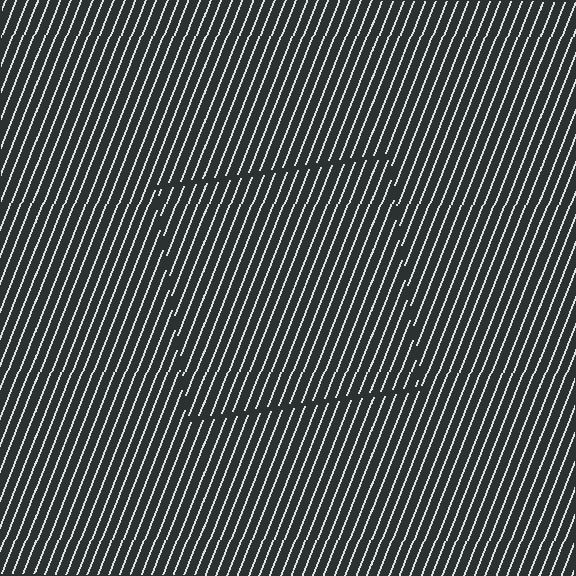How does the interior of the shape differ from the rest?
The interior of the shape contains the same grating, shifted by half a period — the contour is defined by the phase discontinuity where line-ends from the inner and outer gratings abut.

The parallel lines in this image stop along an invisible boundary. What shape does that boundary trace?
An illusory square. The interior of the shape contains the same grating, shifted by half a period — the contour is defined by the phase discontinuity where line-ends from the inner and outer gratings abut.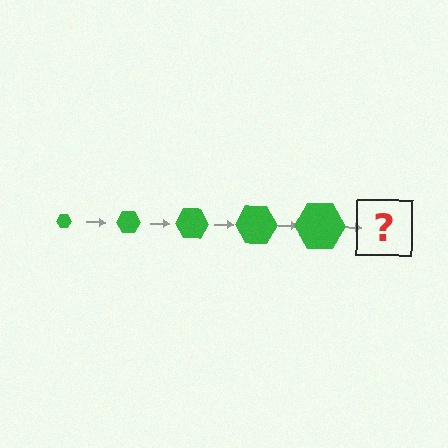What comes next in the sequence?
The next element should be a green hexagon, larger than the previous one.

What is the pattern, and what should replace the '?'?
The pattern is that the hexagon gets progressively larger each step. The '?' should be a green hexagon, larger than the previous one.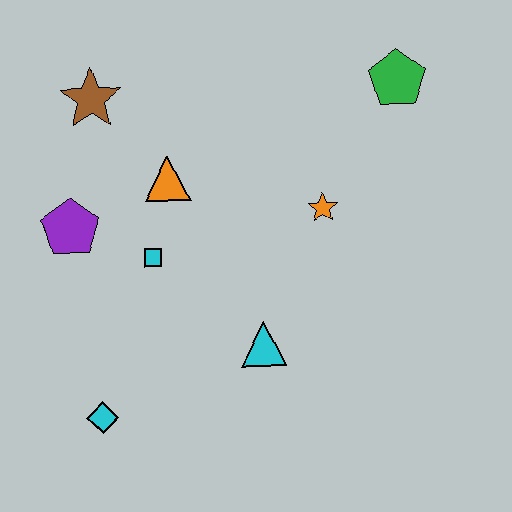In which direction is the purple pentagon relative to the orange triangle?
The purple pentagon is to the left of the orange triangle.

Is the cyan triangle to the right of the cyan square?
Yes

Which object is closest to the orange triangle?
The cyan square is closest to the orange triangle.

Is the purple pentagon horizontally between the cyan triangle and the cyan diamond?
No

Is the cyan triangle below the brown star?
Yes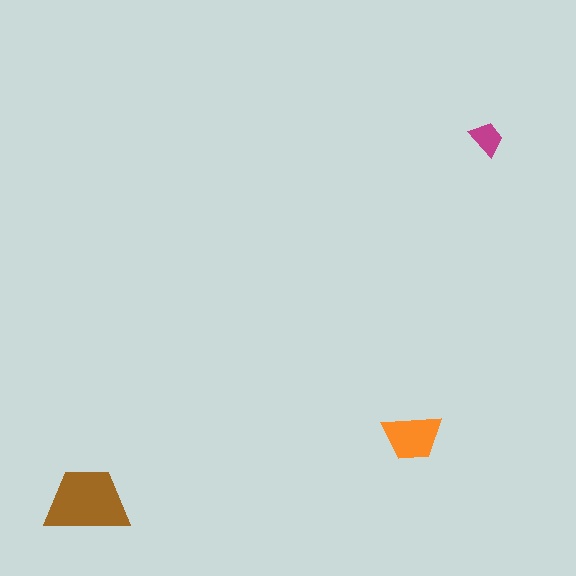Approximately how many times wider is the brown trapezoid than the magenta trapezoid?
About 2.5 times wider.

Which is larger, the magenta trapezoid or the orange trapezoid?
The orange one.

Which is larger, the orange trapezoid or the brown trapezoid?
The brown one.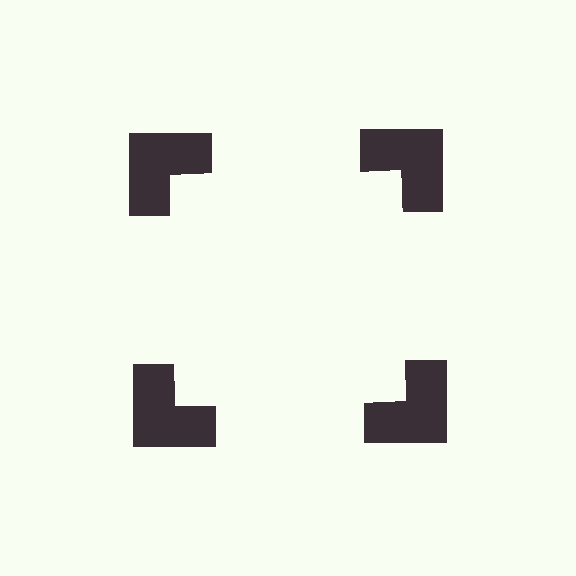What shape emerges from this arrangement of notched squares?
An illusory square — its edges are inferred from the aligned wedge cuts in the notched squares, not physically drawn.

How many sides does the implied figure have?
4 sides.